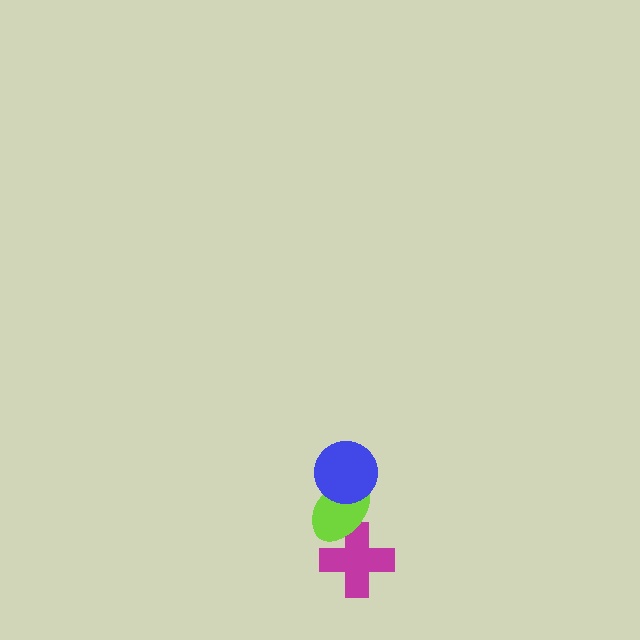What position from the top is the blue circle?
The blue circle is 1st from the top.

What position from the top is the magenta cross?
The magenta cross is 3rd from the top.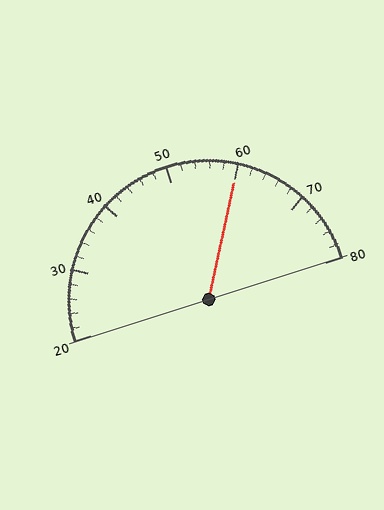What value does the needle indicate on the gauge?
The needle indicates approximately 60.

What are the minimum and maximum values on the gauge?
The gauge ranges from 20 to 80.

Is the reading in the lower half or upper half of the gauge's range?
The reading is in the upper half of the range (20 to 80).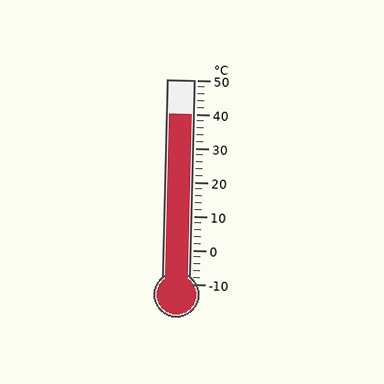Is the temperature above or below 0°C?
The temperature is above 0°C.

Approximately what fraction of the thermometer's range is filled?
The thermometer is filled to approximately 85% of its range.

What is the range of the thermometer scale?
The thermometer scale ranges from -10°C to 50°C.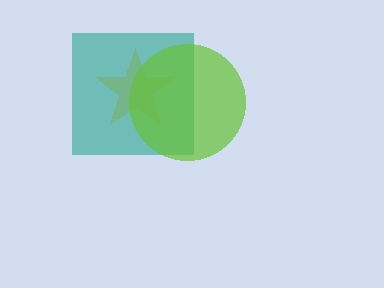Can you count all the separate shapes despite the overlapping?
Yes, there are 3 separate shapes.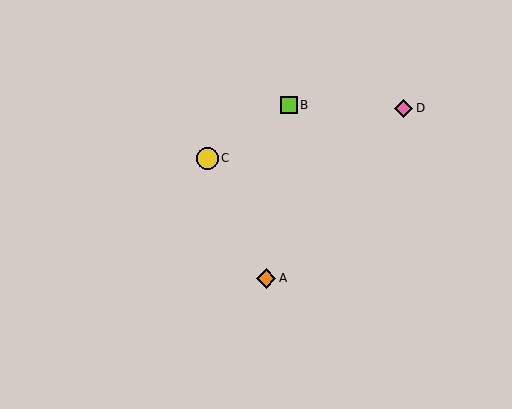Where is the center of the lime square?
The center of the lime square is at (289, 105).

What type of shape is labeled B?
Shape B is a lime square.